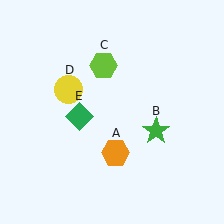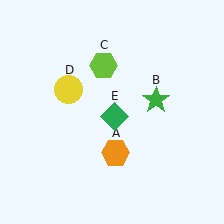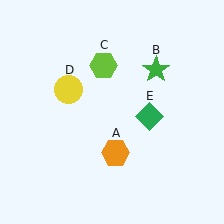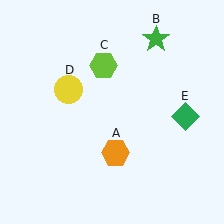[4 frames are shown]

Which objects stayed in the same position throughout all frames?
Orange hexagon (object A) and lime hexagon (object C) and yellow circle (object D) remained stationary.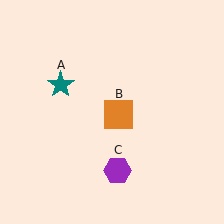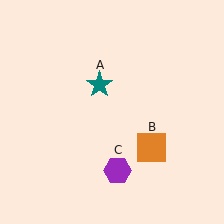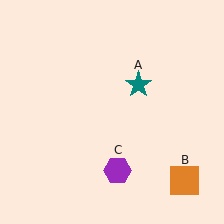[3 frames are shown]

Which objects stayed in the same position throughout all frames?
Purple hexagon (object C) remained stationary.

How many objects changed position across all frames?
2 objects changed position: teal star (object A), orange square (object B).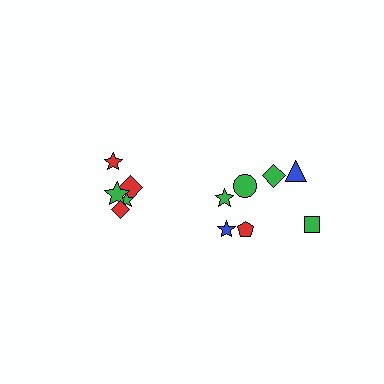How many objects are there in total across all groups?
There are 12 objects.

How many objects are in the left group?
There are 5 objects.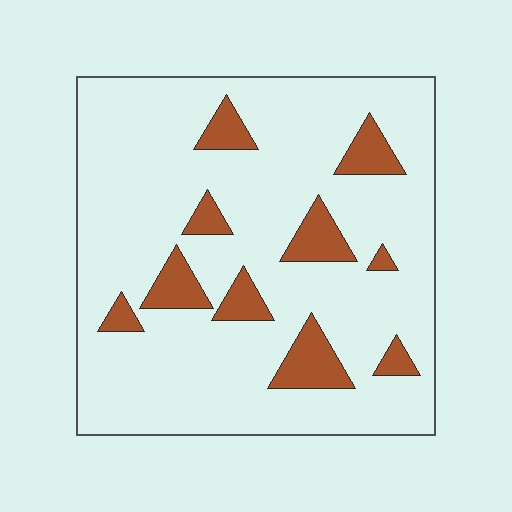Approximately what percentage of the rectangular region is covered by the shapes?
Approximately 15%.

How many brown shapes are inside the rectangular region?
10.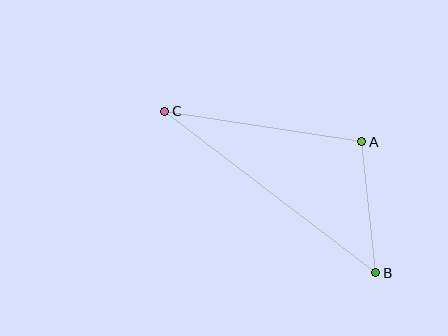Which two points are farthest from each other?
Points B and C are farthest from each other.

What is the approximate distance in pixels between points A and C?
The distance between A and C is approximately 200 pixels.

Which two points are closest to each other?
Points A and B are closest to each other.